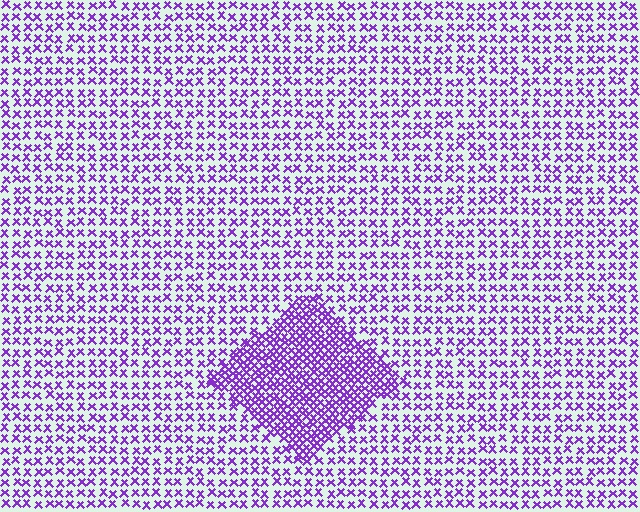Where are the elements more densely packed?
The elements are more densely packed inside the diamond boundary.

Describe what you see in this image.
The image contains small purple elements arranged at two different densities. A diamond-shaped region is visible where the elements are more densely packed than the surrounding area.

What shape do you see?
I see a diamond.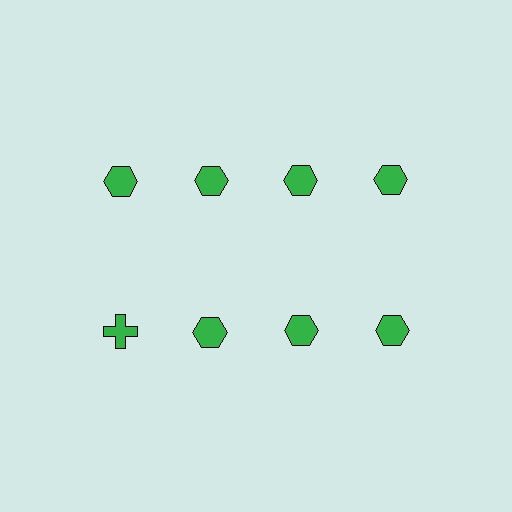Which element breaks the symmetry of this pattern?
The green cross in the second row, leftmost column breaks the symmetry. All other shapes are green hexagons.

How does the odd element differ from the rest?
It has a different shape: cross instead of hexagon.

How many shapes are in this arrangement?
There are 8 shapes arranged in a grid pattern.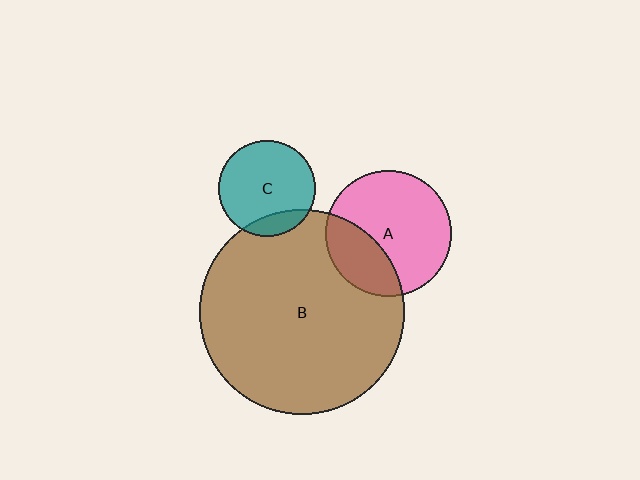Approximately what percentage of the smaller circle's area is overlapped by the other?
Approximately 30%.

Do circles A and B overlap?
Yes.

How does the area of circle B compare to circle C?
Approximately 4.5 times.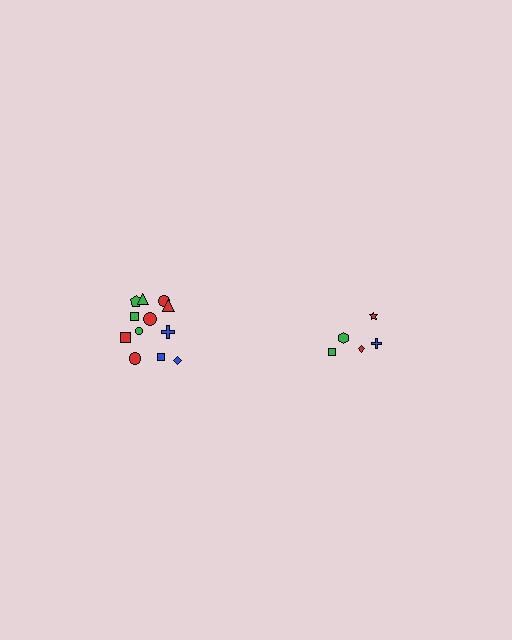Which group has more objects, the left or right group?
The left group.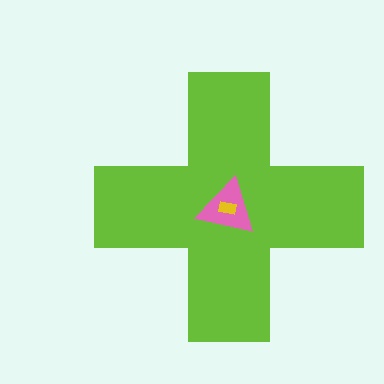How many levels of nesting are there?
3.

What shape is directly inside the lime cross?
The pink triangle.